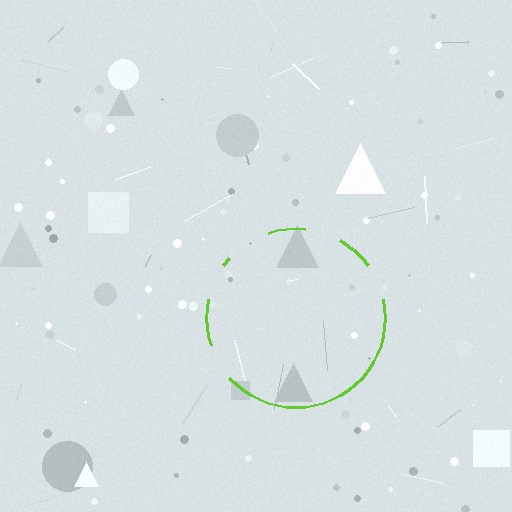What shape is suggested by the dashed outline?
The dashed outline suggests a circle.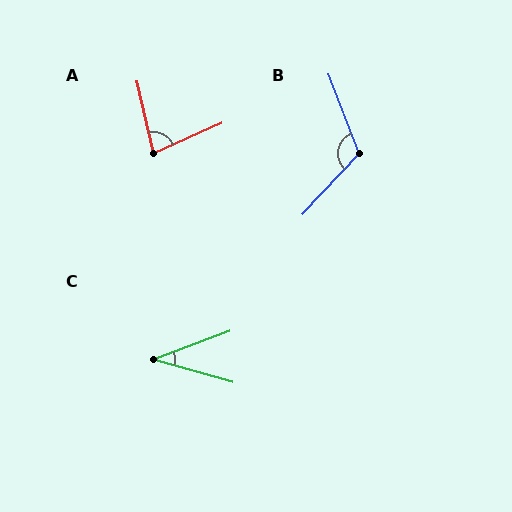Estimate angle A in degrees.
Approximately 79 degrees.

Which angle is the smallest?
C, at approximately 36 degrees.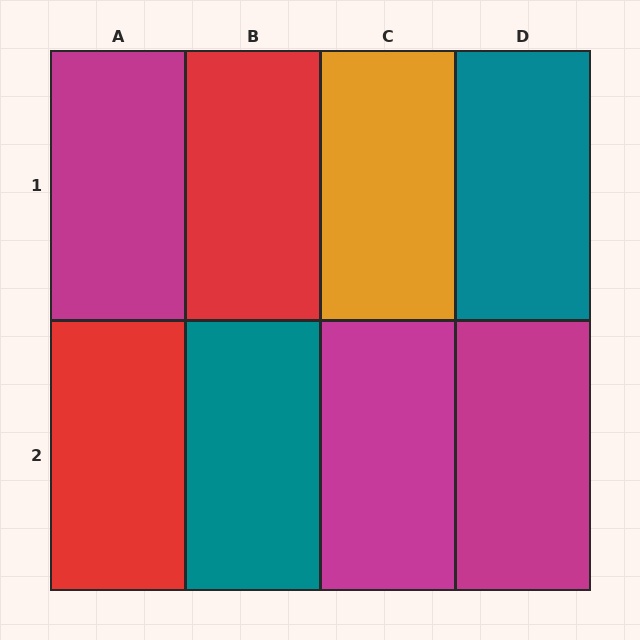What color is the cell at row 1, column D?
Teal.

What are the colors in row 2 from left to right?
Red, teal, magenta, magenta.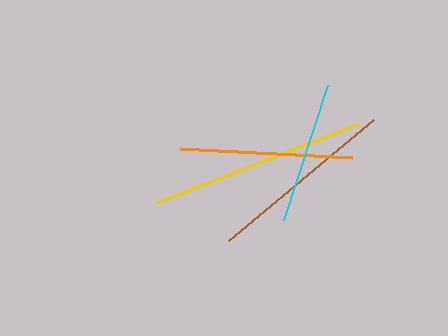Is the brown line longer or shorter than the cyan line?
The brown line is longer than the cyan line.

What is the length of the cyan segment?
The cyan segment is approximately 143 pixels long.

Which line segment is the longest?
The yellow line is the longest at approximately 217 pixels.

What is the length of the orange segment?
The orange segment is approximately 172 pixels long.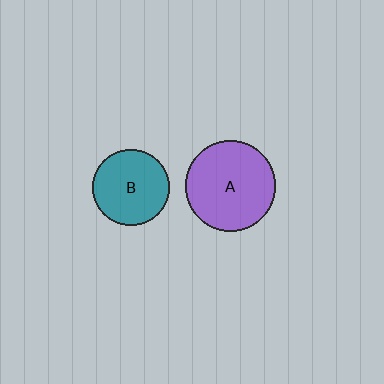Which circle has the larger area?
Circle A (purple).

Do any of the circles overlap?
No, none of the circles overlap.